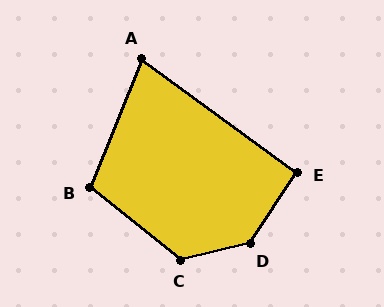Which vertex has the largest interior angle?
D, at approximately 137 degrees.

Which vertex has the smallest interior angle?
A, at approximately 76 degrees.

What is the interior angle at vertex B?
Approximately 107 degrees (obtuse).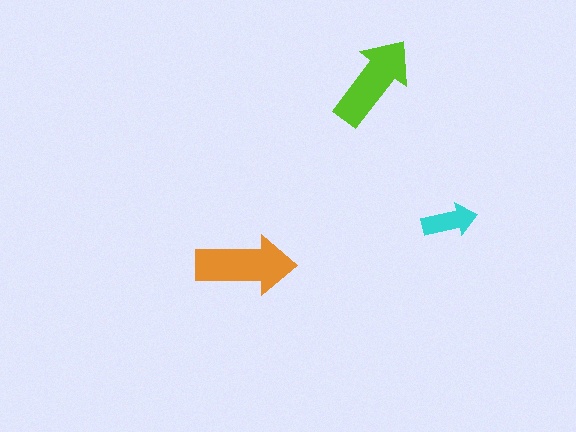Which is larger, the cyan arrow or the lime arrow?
The lime one.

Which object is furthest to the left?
The orange arrow is leftmost.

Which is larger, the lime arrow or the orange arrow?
The orange one.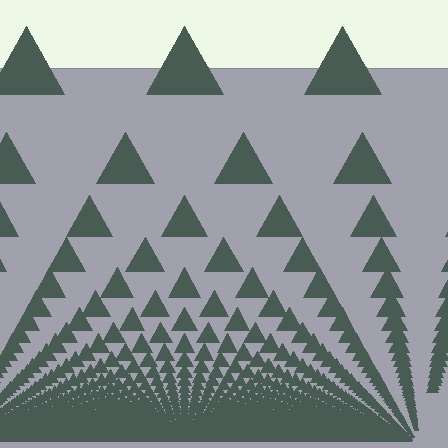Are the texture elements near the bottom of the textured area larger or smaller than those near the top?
Smaller. The gradient is inverted — elements near the bottom are smaller and denser.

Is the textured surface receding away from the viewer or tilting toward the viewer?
The surface appears to tilt toward the viewer. Texture elements get larger and sparser toward the top.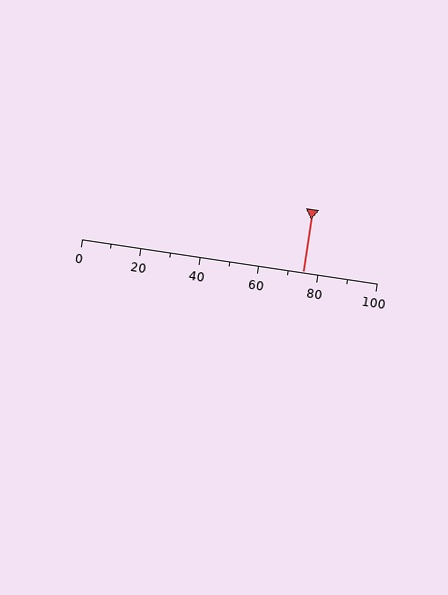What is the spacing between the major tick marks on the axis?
The major ticks are spaced 20 apart.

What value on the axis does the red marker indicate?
The marker indicates approximately 75.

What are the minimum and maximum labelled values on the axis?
The axis runs from 0 to 100.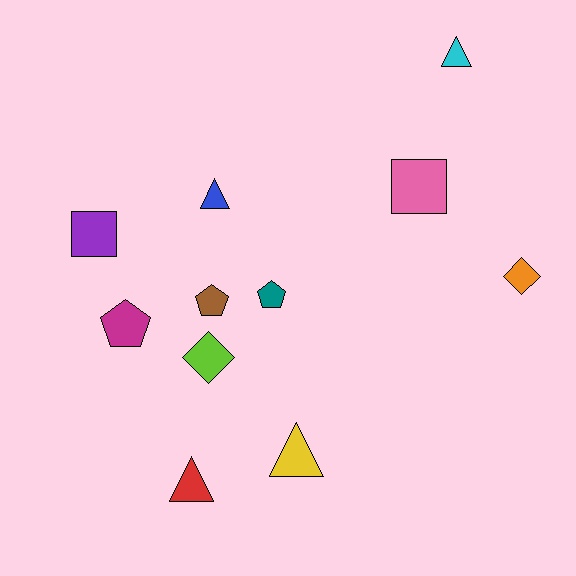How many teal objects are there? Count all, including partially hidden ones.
There is 1 teal object.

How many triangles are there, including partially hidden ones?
There are 4 triangles.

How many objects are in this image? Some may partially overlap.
There are 11 objects.